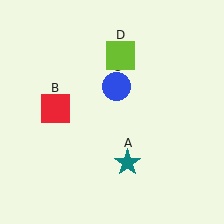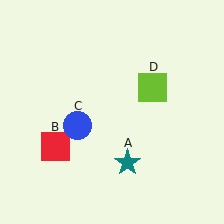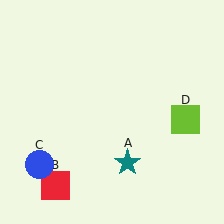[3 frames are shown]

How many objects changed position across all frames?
3 objects changed position: red square (object B), blue circle (object C), lime square (object D).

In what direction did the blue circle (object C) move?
The blue circle (object C) moved down and to the left.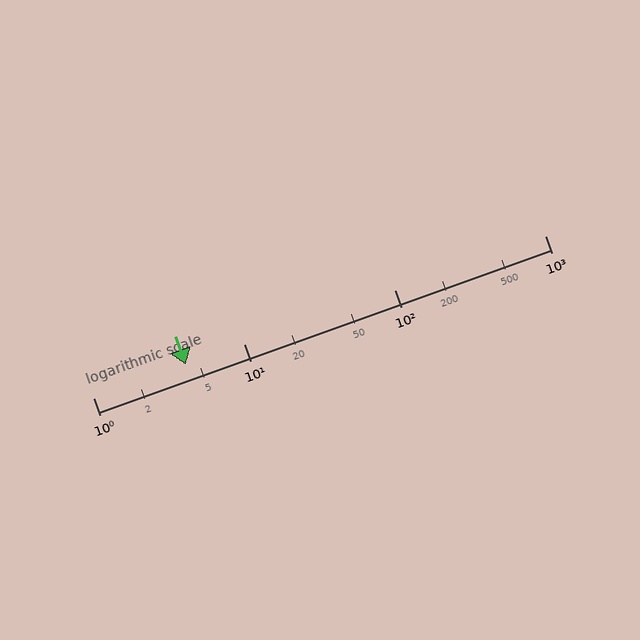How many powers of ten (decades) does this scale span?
The scale spans 3 decades, from 1 to 1000.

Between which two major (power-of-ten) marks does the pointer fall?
The pointer is between 1 and 10.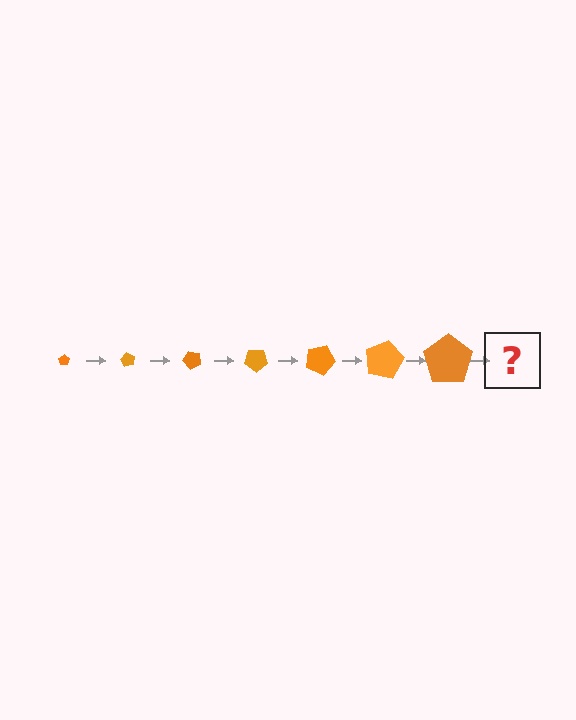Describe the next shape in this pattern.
It should be a pentagon, larger than the previous one and rotated 420 degrees from the start.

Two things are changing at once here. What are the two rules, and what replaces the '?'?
The two rules are that the pentagon grows larger each step and it rotates 60 degrees each step. The '?' should be a pentagon, larger than the previous one and rotated 420 degrees from the start.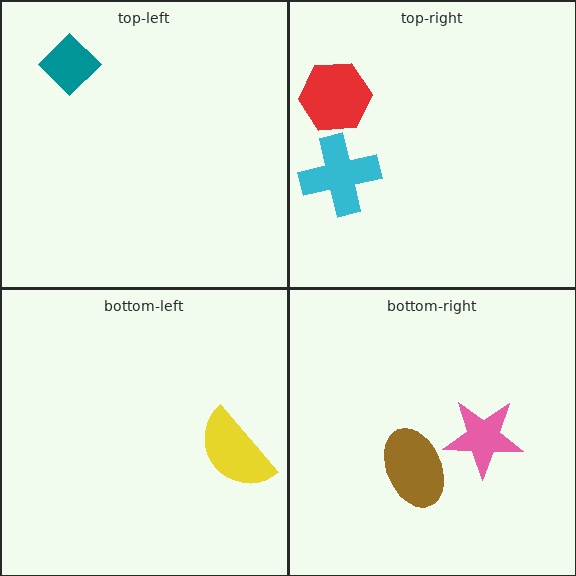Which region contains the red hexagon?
The top-right region.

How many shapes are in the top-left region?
1.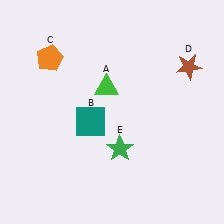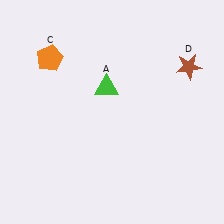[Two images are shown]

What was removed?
The green star (E), the teal square (B) were removed in Image 2.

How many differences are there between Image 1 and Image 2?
There are 2 differences between the two images.